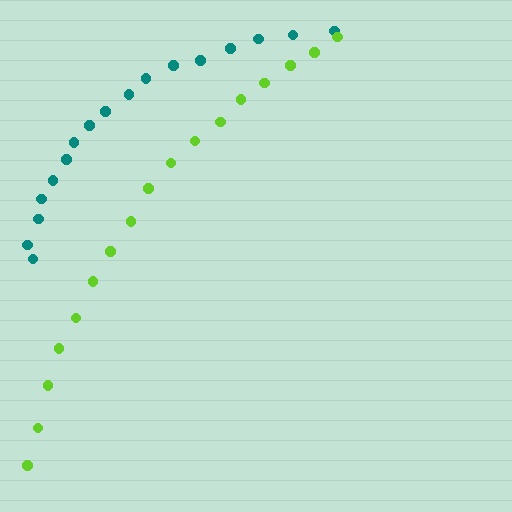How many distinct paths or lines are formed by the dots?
There are 2 distinct paths.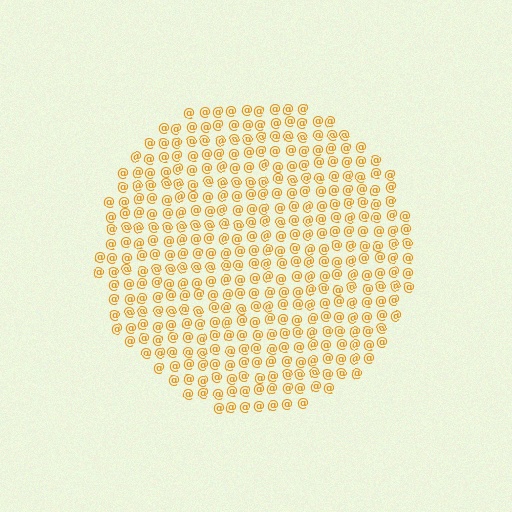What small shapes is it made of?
It is made of small at signs.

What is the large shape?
The large shape is a circle.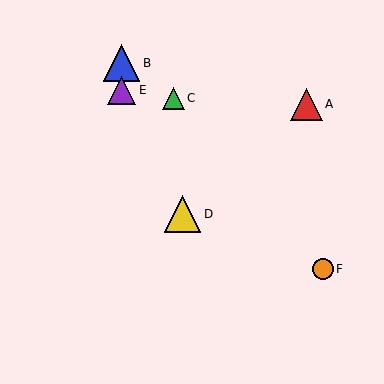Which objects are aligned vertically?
Objects B, E are aligned vertically.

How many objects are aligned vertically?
2 objects (B, E) are aligned vertically.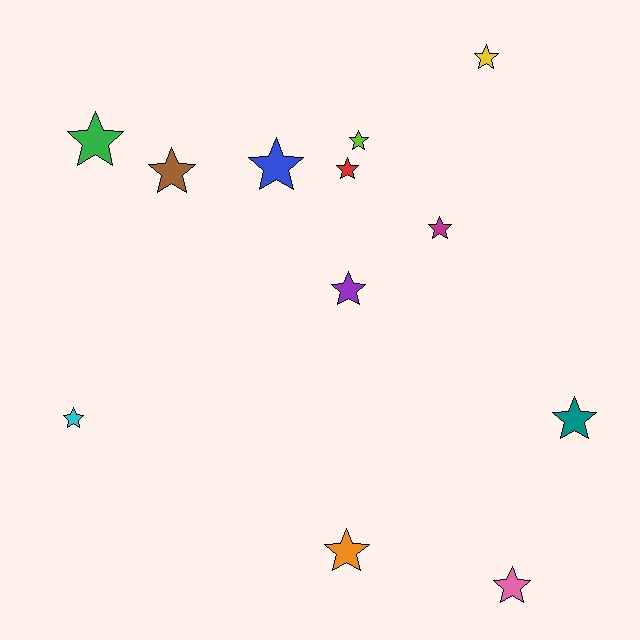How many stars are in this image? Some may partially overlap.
There are 12 stars.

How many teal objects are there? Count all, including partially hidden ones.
There is 1 teal object.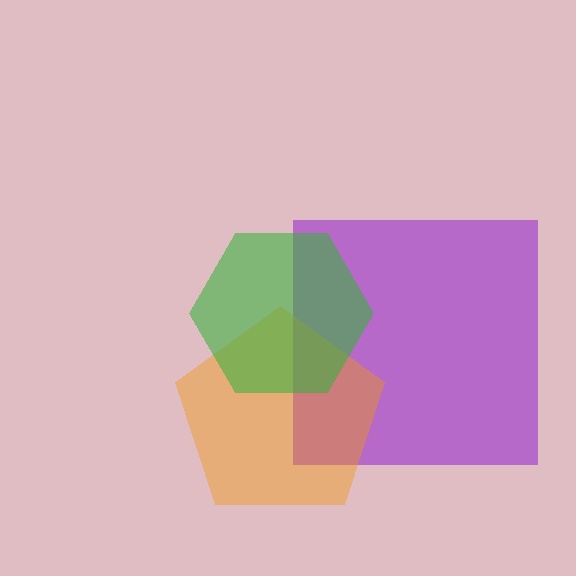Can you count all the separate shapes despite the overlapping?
Yes, there are 3 separate shapes.